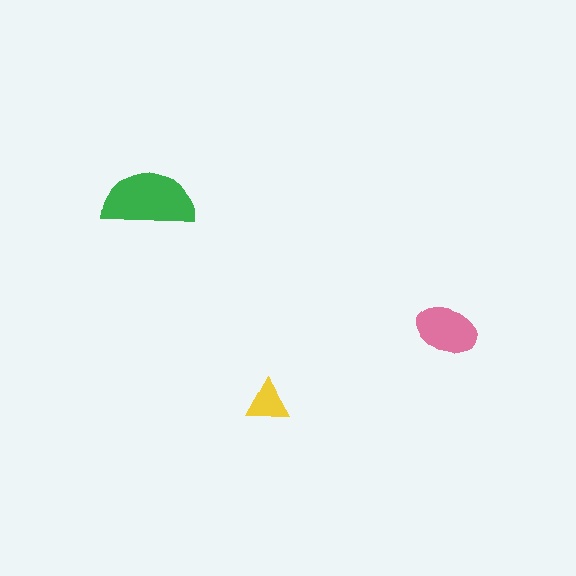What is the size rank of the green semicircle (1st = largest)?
1st.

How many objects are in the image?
There are 3 objects in the image.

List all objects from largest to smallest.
The green semicircle, the pink ellipse, the yellow triangle.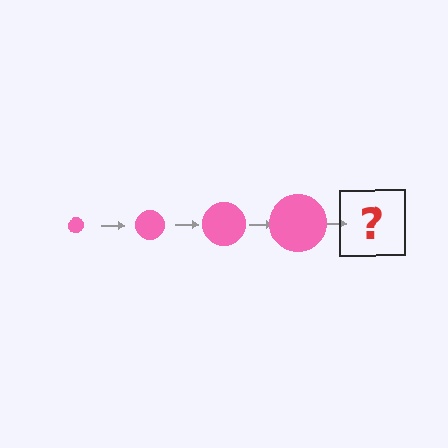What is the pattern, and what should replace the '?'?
The pattern is that the circle gets progressively larger each step. The '?' should be a pink circle, larger than the previous one.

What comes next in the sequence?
The next element should be a pink circle, larger than the previous one.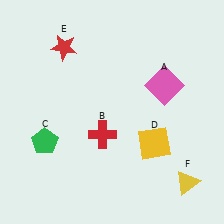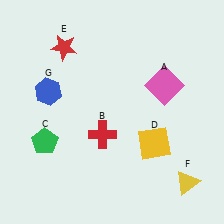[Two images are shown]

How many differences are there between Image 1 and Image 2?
There is 1 difference between the two images.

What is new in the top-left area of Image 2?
A blue hexagon (G) was added in the top-left area of Image 2.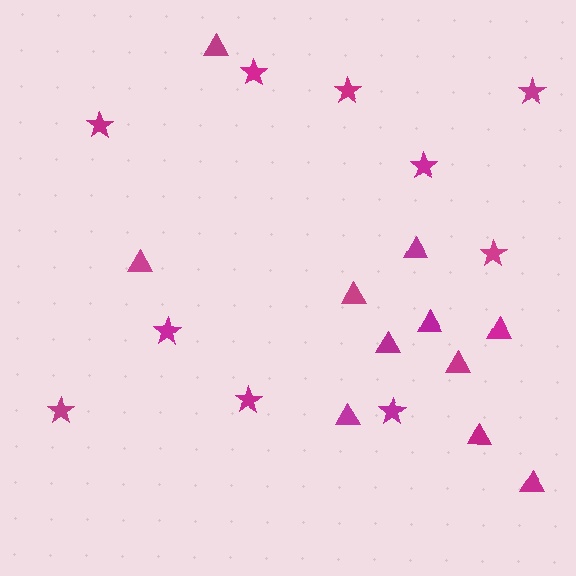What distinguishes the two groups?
There are 2 groups: one group of stars (10) and one group of triangles (11).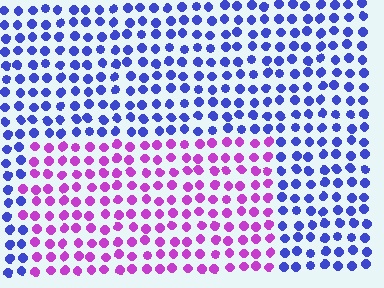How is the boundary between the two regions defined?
The boundary is defined purely by a slight shift in hue (about 61 degrees). Spacing, size, and orientation are identical on both sides.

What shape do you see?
I see a rectangle.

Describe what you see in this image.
The image is filled with small blue elements in a uniform arrangement. A rectangle-shaped region is visible where the elements are tinted to a slightly different hue, forming a subtle color boundary.